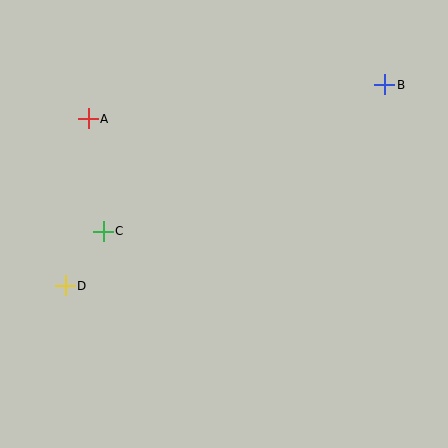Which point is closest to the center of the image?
Point C at (103, 232) is closest to the center.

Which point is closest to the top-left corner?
Point A is closest to the top-left corner.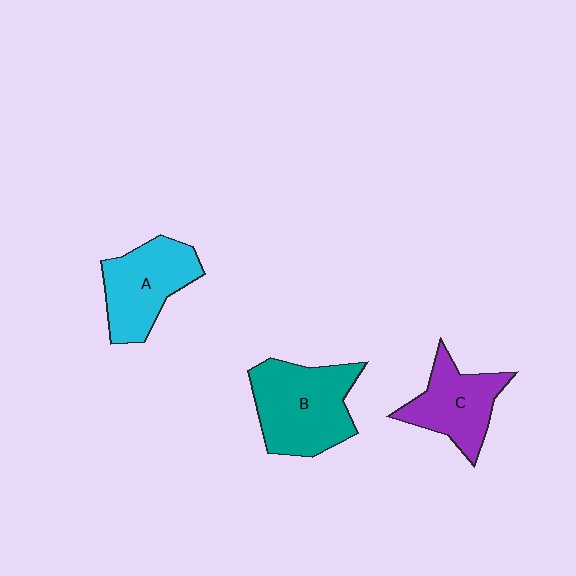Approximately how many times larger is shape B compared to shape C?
Approximately 1.4 times.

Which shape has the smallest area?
Shape C (purple).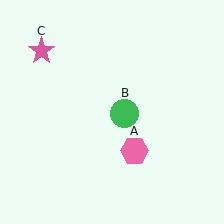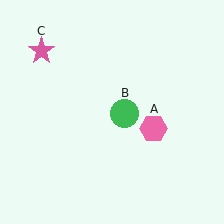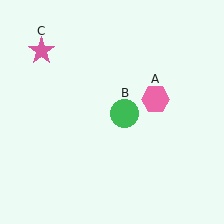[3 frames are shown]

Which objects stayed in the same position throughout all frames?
Green circle (object B) and pink star (object C) remained stationary.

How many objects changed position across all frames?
1 object changed position: pink hexagon (object A).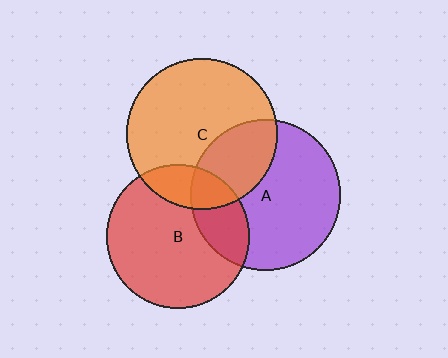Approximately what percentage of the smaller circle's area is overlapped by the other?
Approximately 20%.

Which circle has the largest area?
Circle C (orange).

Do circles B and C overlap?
Yes.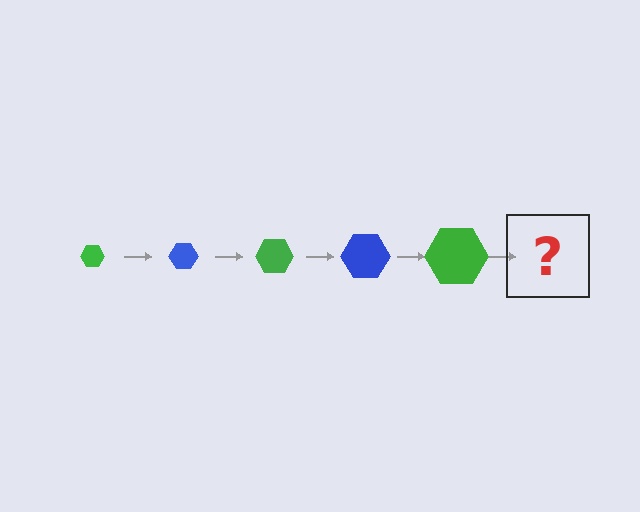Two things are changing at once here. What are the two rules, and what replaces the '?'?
The two rules are that the hexagon grows larger each step and the color cycles through green and blue. The '?' should be a blue hexagon, larger than the previous one.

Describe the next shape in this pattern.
It should be a blue hexagon, larger than the previous one.